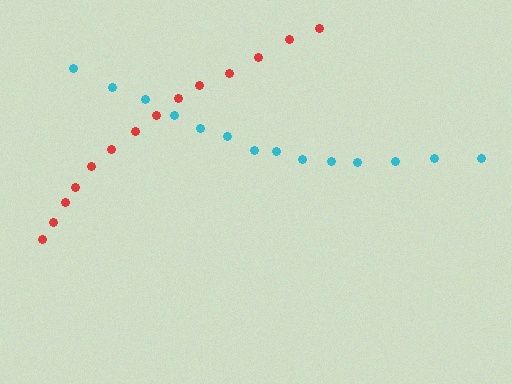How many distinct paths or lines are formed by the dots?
There are 2 distinct paths.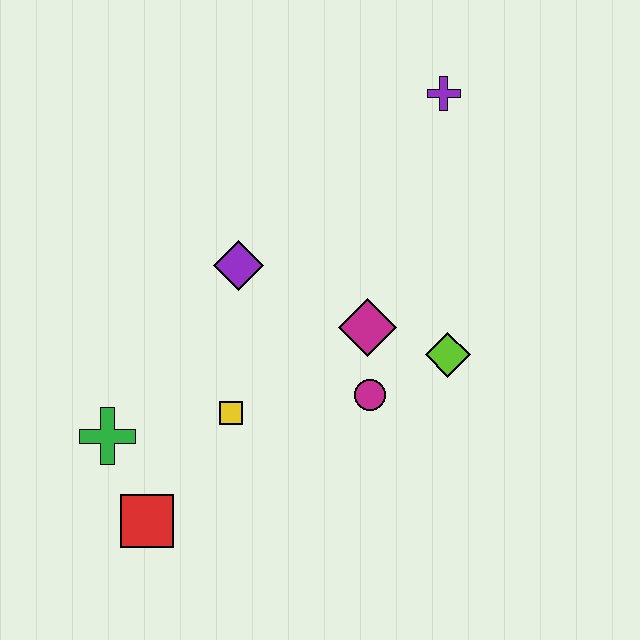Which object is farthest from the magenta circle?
The purple cross is farthest from the magenta circle.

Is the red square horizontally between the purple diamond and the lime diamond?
No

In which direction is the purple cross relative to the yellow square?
The purple cross is above the yellow square.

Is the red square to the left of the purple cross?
Yes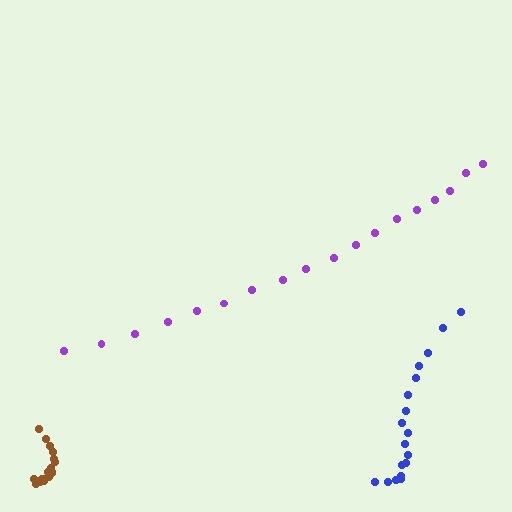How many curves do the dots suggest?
There are 3 distinct paths.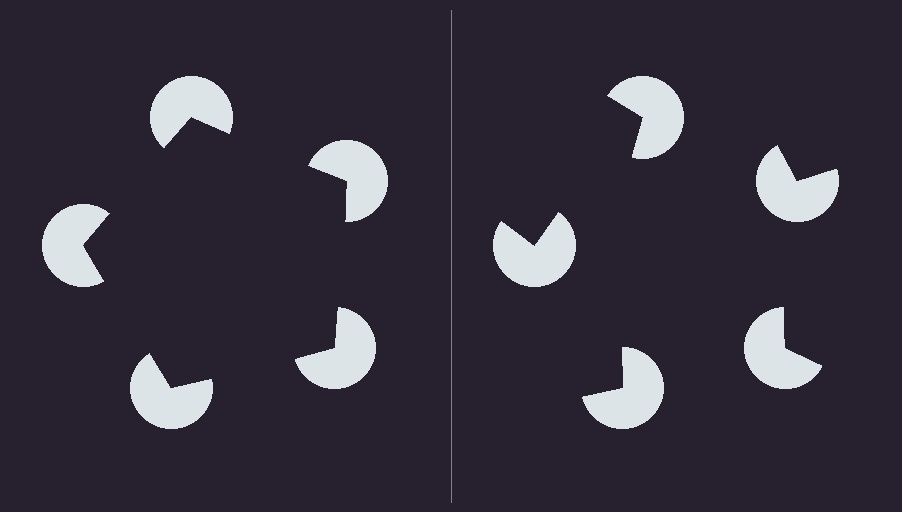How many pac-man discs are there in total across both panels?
10 — 5 on each side.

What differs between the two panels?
The pac-man discs are positioned identically on both sides; only the wedge orientations differ. On the left they align to a pentagon; on the right they are misaligned.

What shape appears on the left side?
An illusory pentagon.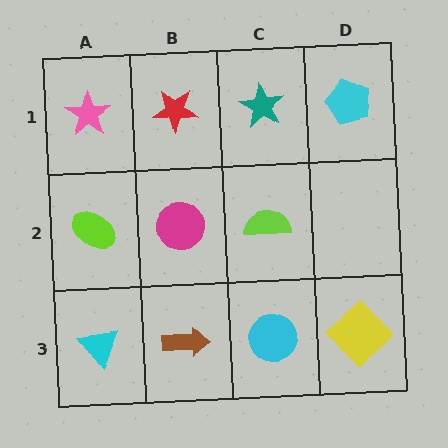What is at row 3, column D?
A yellow diamond.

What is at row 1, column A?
A pink star.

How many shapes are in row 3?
4 shapes.